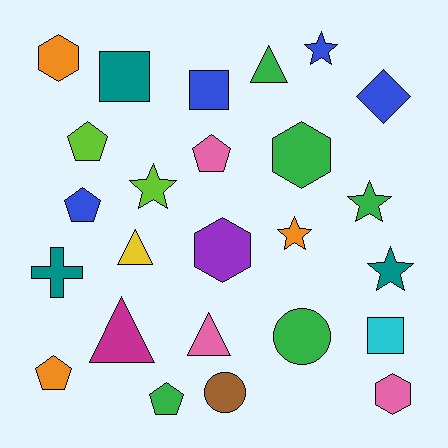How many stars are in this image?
There are 5 stars.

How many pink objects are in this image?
There are 3 pink objects.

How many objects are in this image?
There are 25 objects.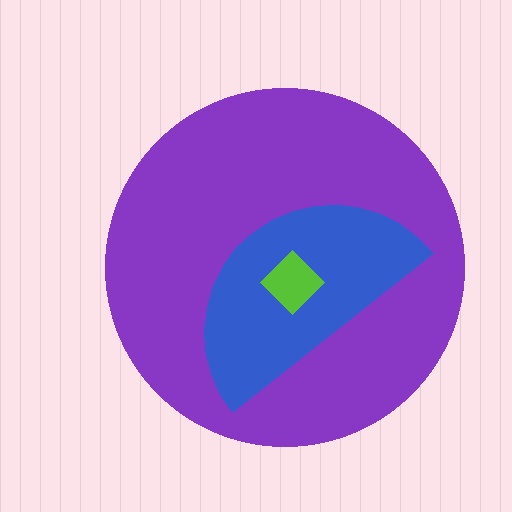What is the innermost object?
The lime diamond.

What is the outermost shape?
The purple circle.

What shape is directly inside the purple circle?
The blue semicircle.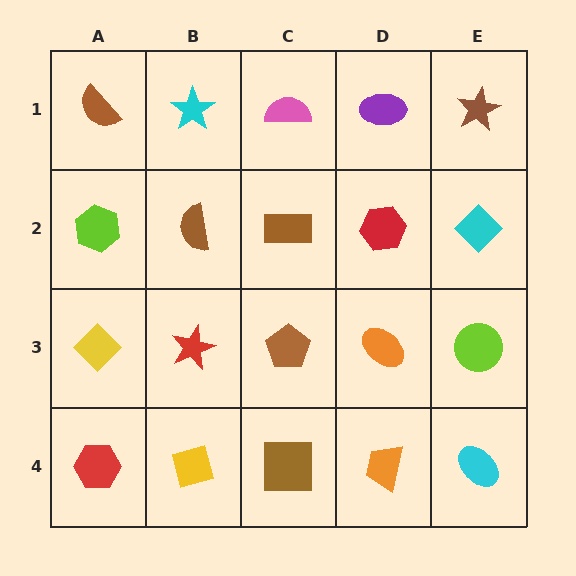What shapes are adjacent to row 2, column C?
A pink semicircle (row 1, column C), a brown pentagon (row 3, column C), a brown semicircle (row 2, column B), a red hexagon (row 2, column D).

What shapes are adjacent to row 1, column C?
A brown rectangle (row 2, column C), a cyan star (row 1, column B), a purple ellipse (row 1, column D).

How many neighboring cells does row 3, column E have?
3.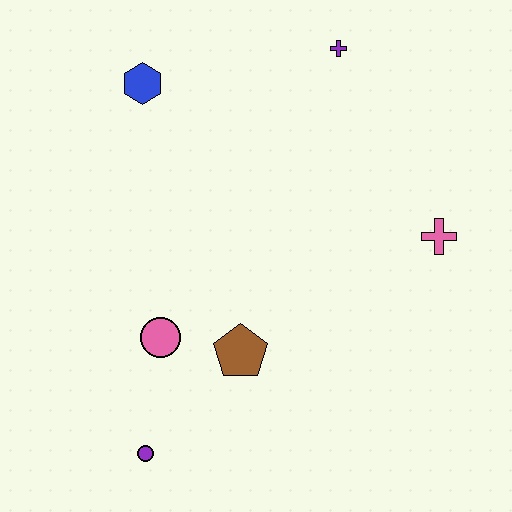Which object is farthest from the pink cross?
The purple circle is farthest from the pink cross.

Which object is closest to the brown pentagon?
The pink circle is closest to the brown pentagon.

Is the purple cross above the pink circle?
Yes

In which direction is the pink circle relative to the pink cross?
The pink circle is to the left of the pink cross.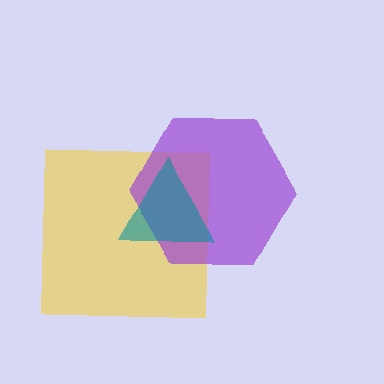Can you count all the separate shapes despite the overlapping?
Yes, there are 3 separate shapes.